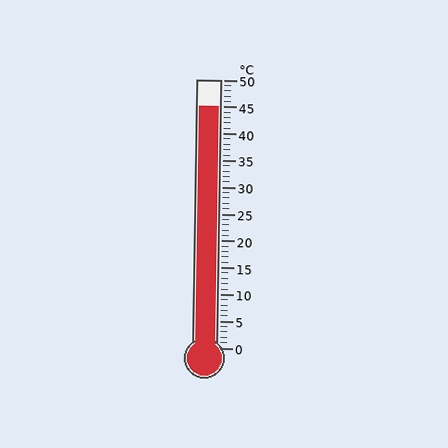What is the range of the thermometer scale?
The thermometer scale ranges from 0°C to 50°C.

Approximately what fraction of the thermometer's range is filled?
The thermometer is filled to approximately 90% of its range.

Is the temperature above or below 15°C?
The temperature is above 15°C.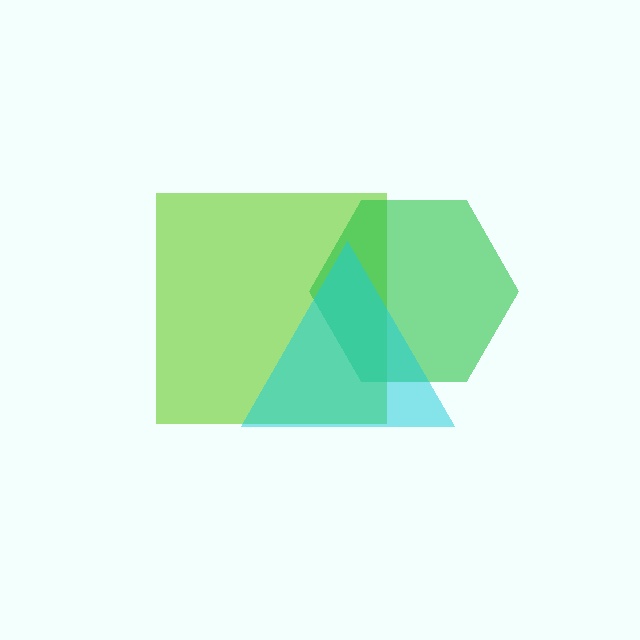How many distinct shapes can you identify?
There are 3 distinct shapes: a lime square, a green hexagon, a cyan triangle.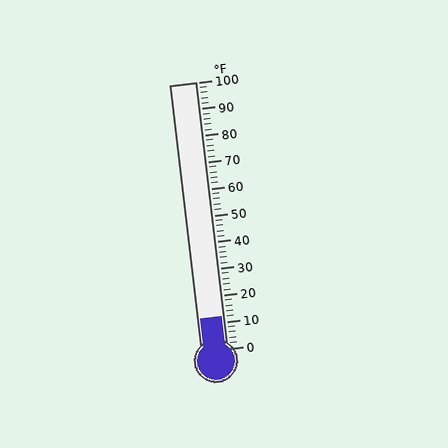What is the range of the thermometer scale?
The thermometer scale ranges from 0°F to 100°F.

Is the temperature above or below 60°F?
The temperature is below 60°F.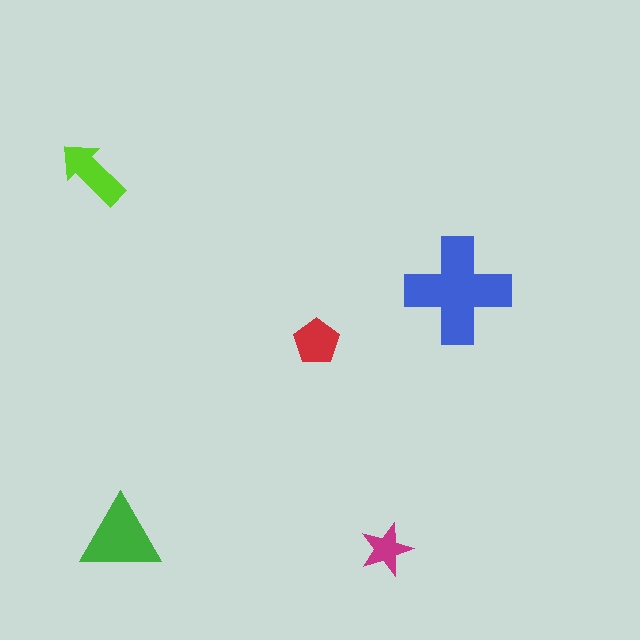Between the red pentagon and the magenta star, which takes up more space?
The red pentagon.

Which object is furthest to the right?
The blue cross is rightmost.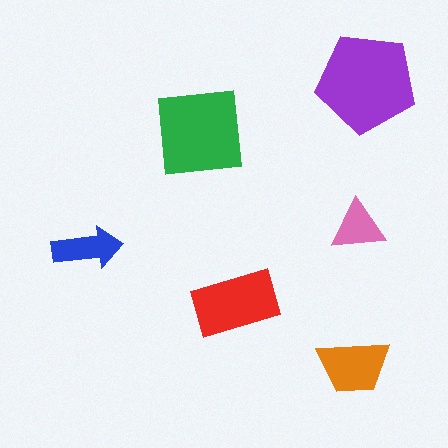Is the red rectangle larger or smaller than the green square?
Smaller.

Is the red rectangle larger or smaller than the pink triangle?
Larger.